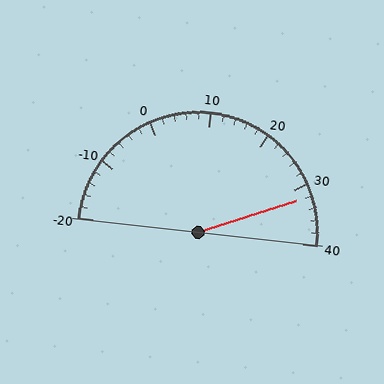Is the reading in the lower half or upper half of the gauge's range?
The reading is in the upper half of the range (-20 to 40).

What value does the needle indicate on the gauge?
The needle indicates approximately 32.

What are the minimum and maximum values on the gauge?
The gauge ranges from -20 to 40.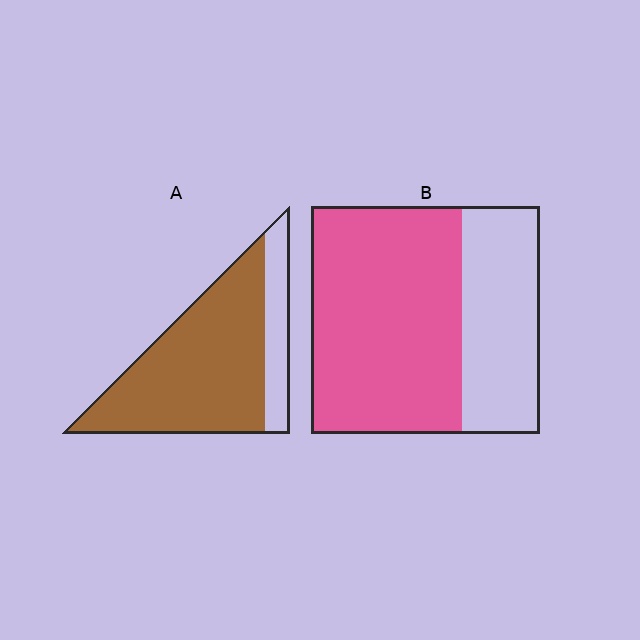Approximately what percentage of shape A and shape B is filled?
A is approximately 80% and B is approximately 65%.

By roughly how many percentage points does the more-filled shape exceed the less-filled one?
By roughly 15 percentage points (A over B).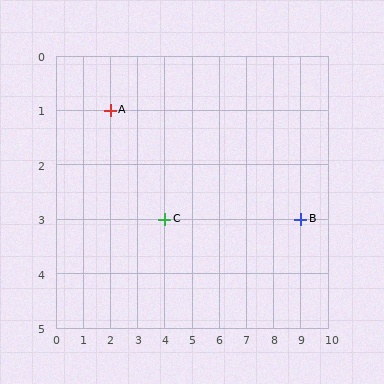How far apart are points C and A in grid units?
Points C and A are 2 columns and 2 rows apart (about 2.8 grid units diagonally).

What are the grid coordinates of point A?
Point A is at grid coordinates (2, 1).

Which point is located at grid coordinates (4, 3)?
Point C is at (4, 3).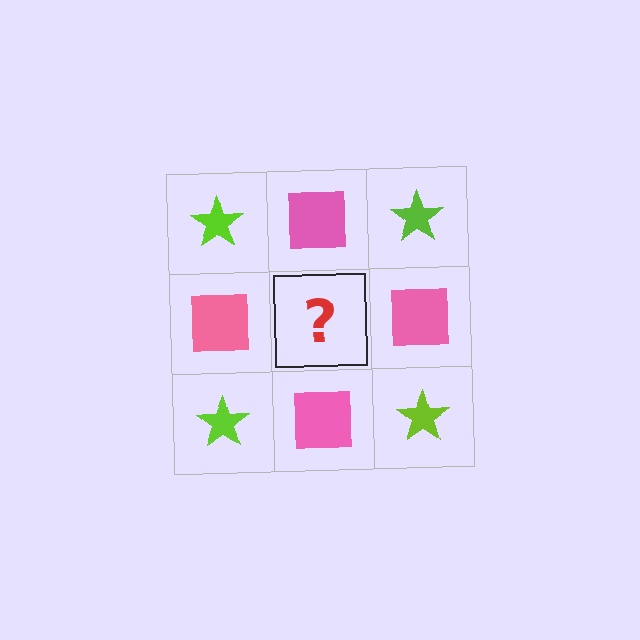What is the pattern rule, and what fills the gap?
The rule is that it alternates lime star and pink square in a checkerboard pattern. The gap should be filled with a lime star.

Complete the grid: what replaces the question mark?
The question mark should be replaced with a lime star.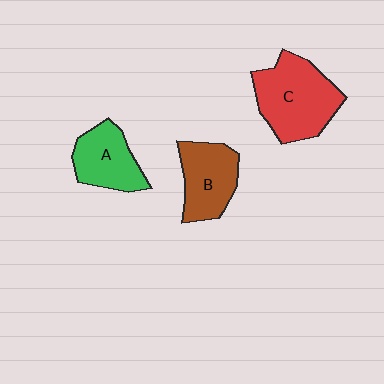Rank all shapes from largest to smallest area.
From largest to smallest: C (red), B (brown), A (green).